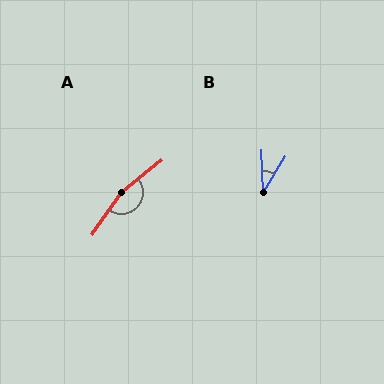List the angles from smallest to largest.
B (33°), A (164°).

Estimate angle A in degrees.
Approximately 164 degrees.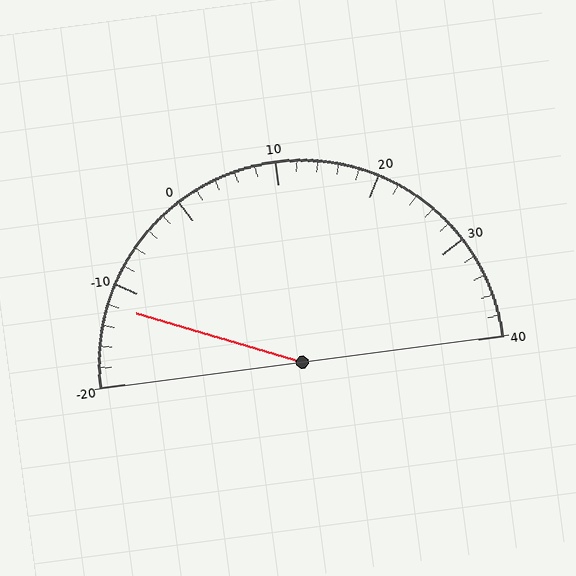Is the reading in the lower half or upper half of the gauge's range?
The reading is in the lower half of the range (-20 to 40).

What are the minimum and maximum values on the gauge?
The gauge ranges from -20 to 40.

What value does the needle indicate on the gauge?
The needle indicates approximately -12.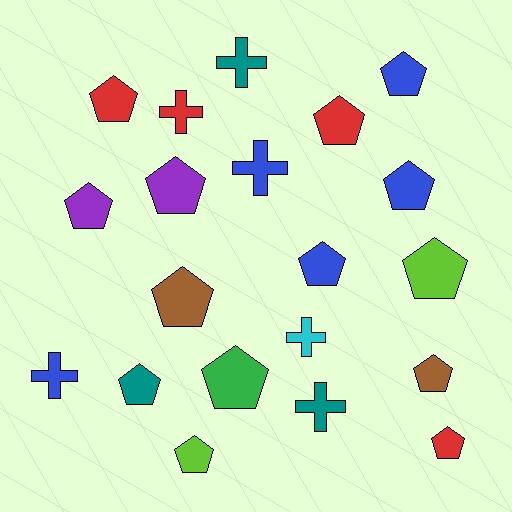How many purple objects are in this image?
There are 2 purple objects.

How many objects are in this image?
There are 20 objects.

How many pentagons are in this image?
There are 14 pentagons.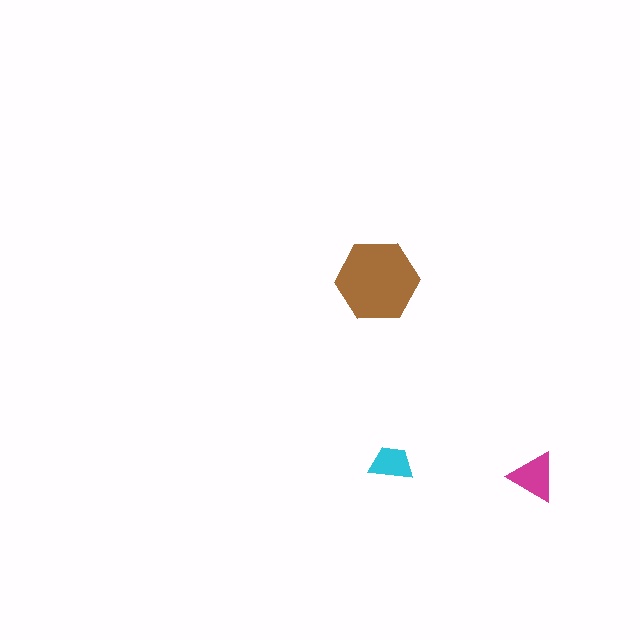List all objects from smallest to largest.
The cyan trapezoid, the magenta triangle, the brown hexagon.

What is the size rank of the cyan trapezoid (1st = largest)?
3rd.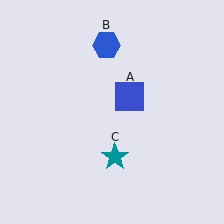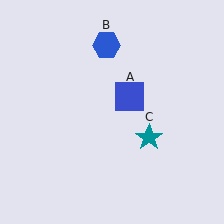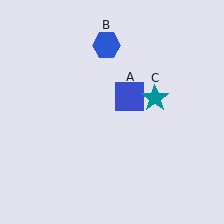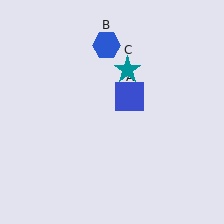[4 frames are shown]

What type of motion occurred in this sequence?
The teal star (object C) rotated counterclockwise around the center of the scene.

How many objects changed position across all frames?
1 object changed position: teal star (object C).